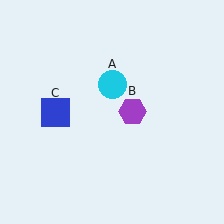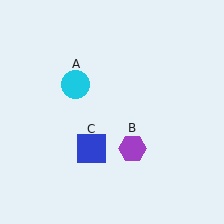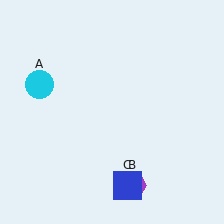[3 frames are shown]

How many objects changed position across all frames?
3 objects changed position: cyan circle (object A), purple hexagon (object B), blue square (object C).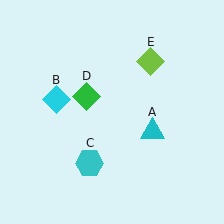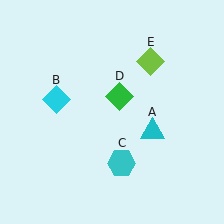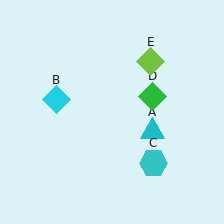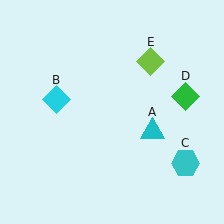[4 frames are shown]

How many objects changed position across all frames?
2 objects changed position: cyan hexagon (object C), green diamond (object D).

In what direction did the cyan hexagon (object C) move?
The cyan hexagon (object C) moved right.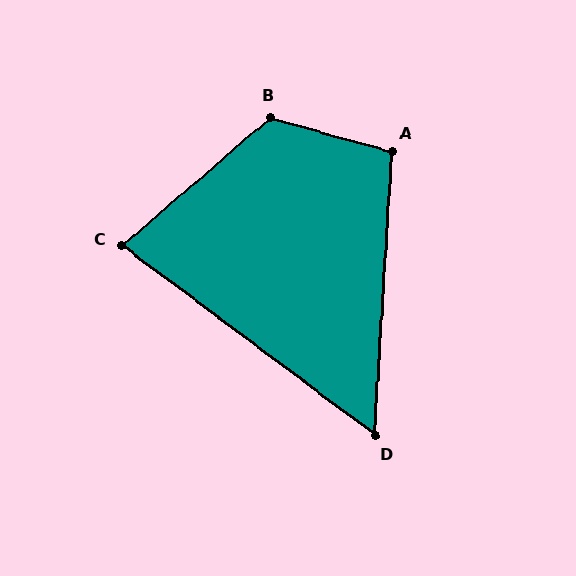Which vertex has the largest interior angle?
B, at approximately 123 degrees.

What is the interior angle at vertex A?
Approximately 102 degrees (obtuse).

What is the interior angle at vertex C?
Approximately 78 degrees (acute).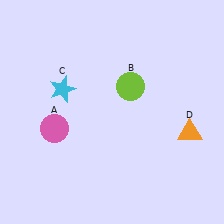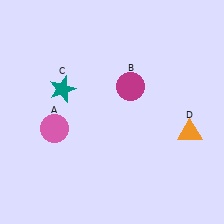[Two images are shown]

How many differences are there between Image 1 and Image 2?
There are 2 differences between the two images.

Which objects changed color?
B changed from lime to magenta. C changed from cyan to teal.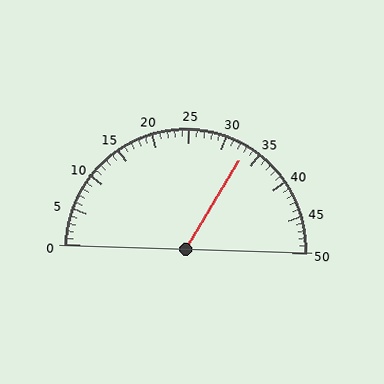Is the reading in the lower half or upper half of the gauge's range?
The reading is in the upper half of the range (0 to 50).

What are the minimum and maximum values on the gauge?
The gauge ranges from 0 to 50.